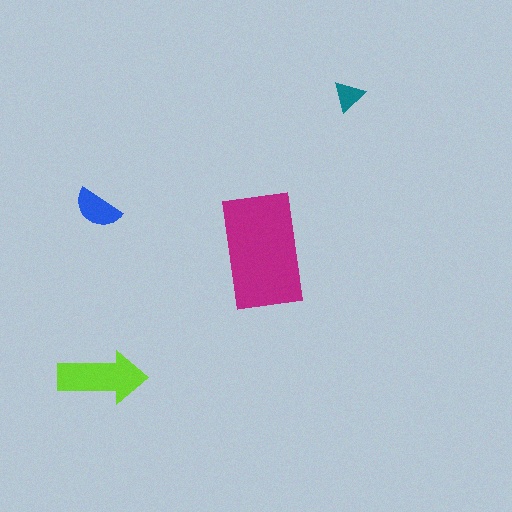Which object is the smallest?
The teal triangle.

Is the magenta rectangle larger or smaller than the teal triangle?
Larger.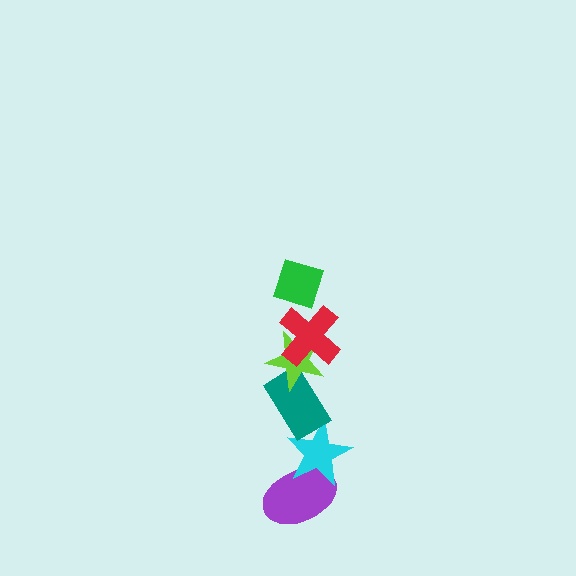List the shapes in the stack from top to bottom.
From top to bottom: the green diamond, the red cross, the lime star, the teal rectangle, the cyan star, the purple ellipse.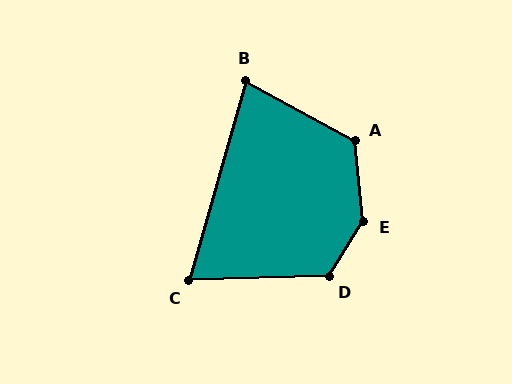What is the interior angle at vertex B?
Approximately 77 degrees (acute).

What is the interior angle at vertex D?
Approximately 124 degrees (obtuse).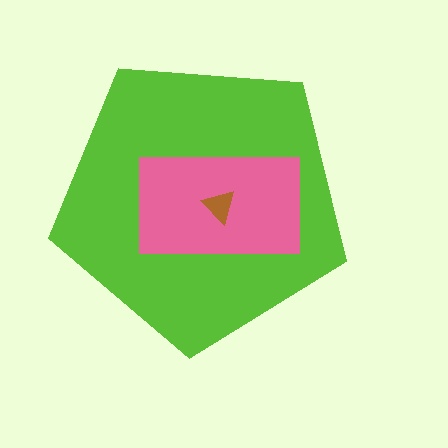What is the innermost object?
The brown triangle.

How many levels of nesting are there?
3.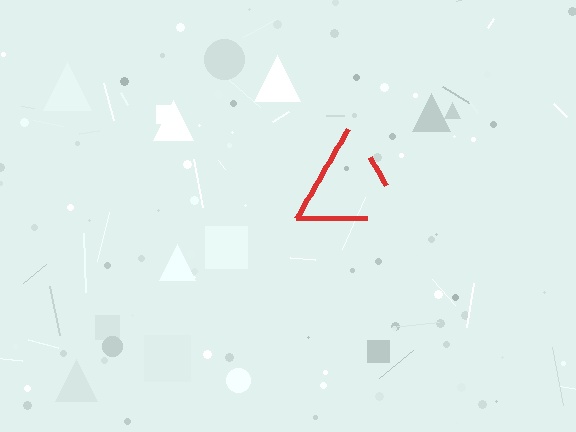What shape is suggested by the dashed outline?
The dashed outline suggests a triangle.